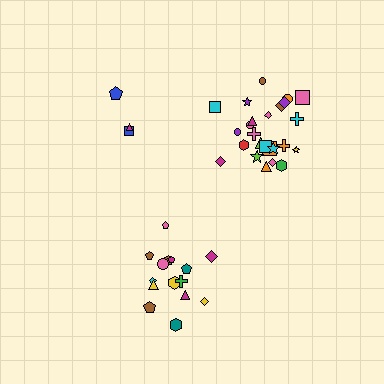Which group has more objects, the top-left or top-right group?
The top-right group.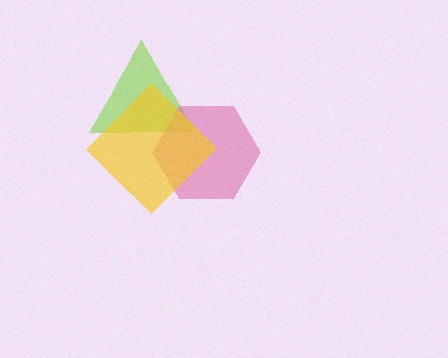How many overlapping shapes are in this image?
There are 3 overlapping shapes in the image.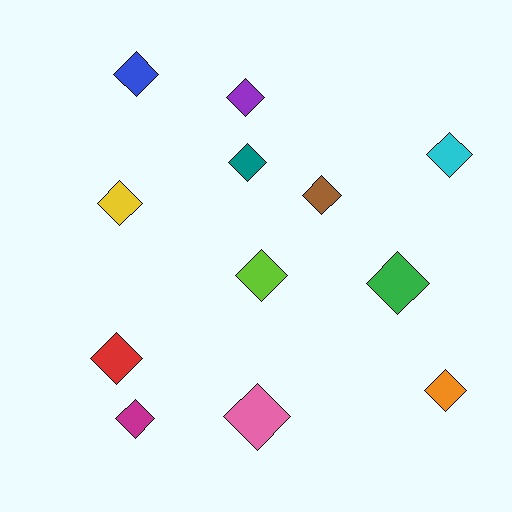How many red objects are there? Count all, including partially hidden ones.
There is 1 red object.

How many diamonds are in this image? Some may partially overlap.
There are 12 diamonds.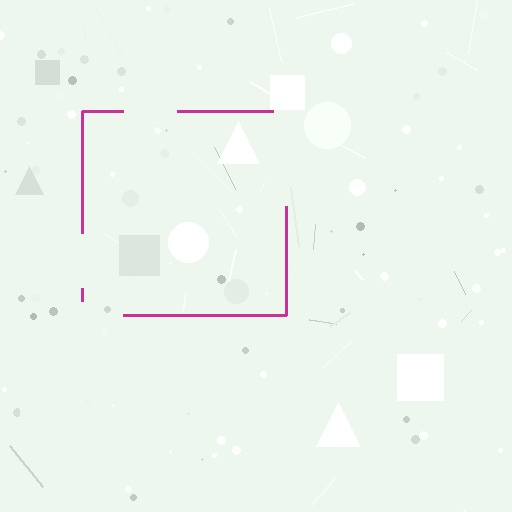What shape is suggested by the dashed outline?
The dashed outline suggests a square.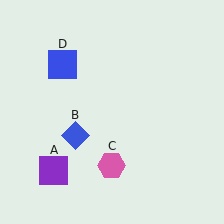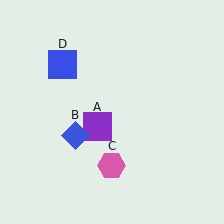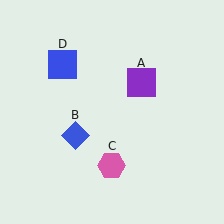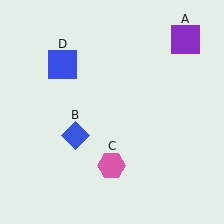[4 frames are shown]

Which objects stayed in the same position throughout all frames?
Blue diamond (object B) and pink hexagon (object C) and blue square (object D) remained stationary.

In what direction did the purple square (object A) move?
The purple square (object A) moved up and to the right.